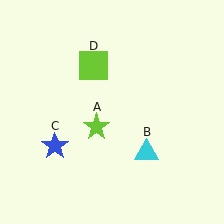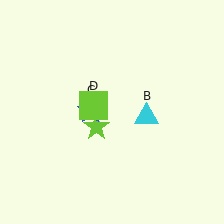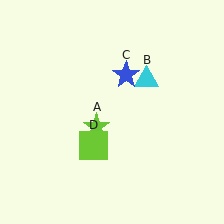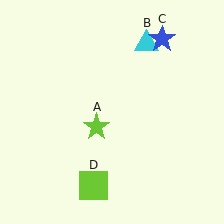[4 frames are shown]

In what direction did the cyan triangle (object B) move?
The cyan triangle (object B) moved up.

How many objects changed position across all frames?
3 objects changed position: cyan triangle (object B), blue star (object C), lime square (object D).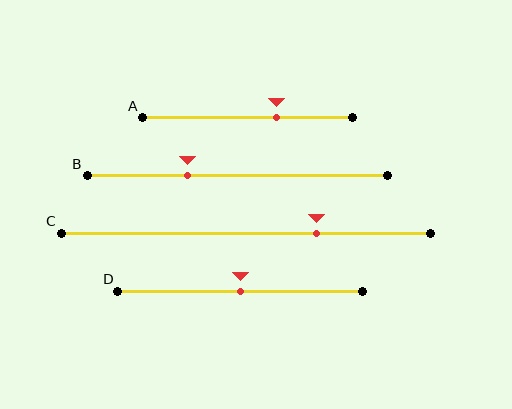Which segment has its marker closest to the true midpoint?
Segment D has its marker closest to the true midpoint.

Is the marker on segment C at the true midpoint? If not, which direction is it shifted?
No, the marker on segment C is shifted to the right by about 19% of the segment length.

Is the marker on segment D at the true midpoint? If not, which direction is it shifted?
Yes, the marker on segment D is at the true midpoint.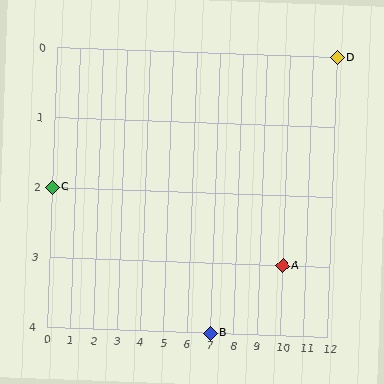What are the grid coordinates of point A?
Point A is at grid coordinates (10, 3).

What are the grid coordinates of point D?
Point D is at grid coordinates (12, 0).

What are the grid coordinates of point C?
Point C is at grid coordinates (0, 2).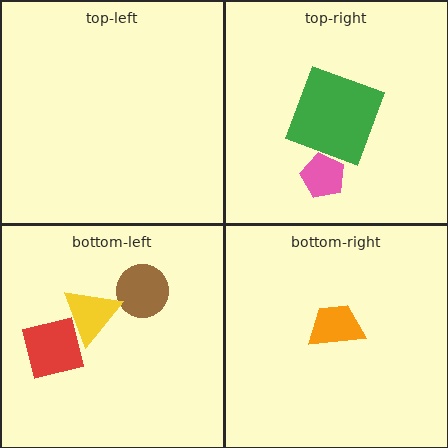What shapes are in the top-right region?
The pink pentagon, the green square.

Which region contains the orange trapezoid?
The bottom-right region.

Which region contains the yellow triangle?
The bottom-left region.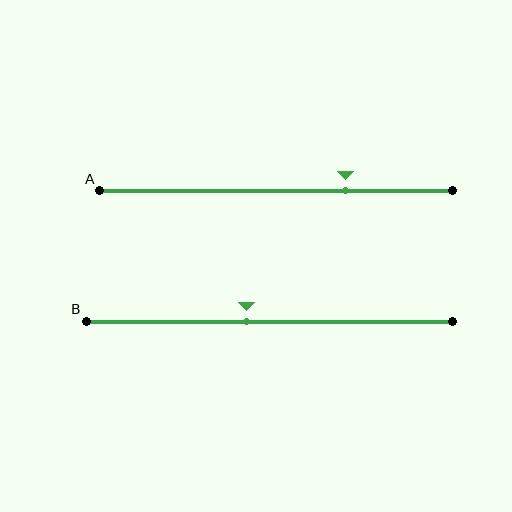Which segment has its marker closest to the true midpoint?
Segment B has its marker closest to the true midpoint.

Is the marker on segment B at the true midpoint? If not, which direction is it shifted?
No, the marker on segment B is shifted to the left by about 6% of the segment length.